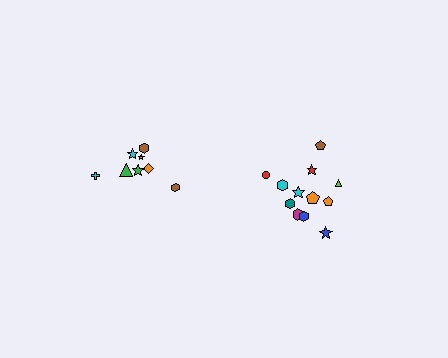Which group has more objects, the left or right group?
The right group.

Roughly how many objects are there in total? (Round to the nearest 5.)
Roughly 20 objects in total.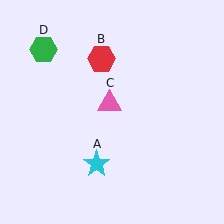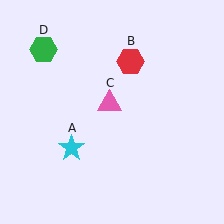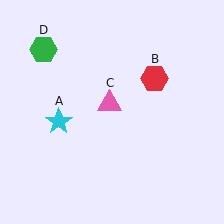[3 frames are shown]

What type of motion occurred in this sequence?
The cyan star (object A), red hexagon (object B) rotated clockwise around the center of the scene.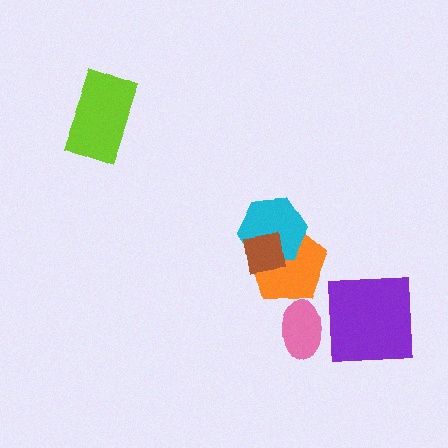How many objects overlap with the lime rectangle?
0 objects overlap with the lime rectangle.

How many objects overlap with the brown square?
2 objects overlap with the brown square.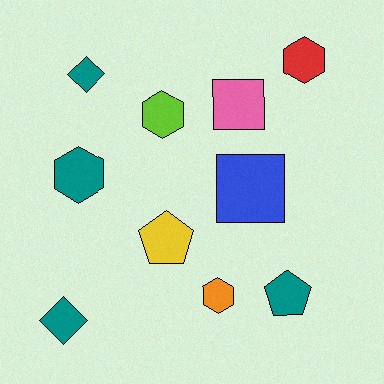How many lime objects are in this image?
There is 1 lime object.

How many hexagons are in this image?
There are 4 hexagons.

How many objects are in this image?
There are 10 objects.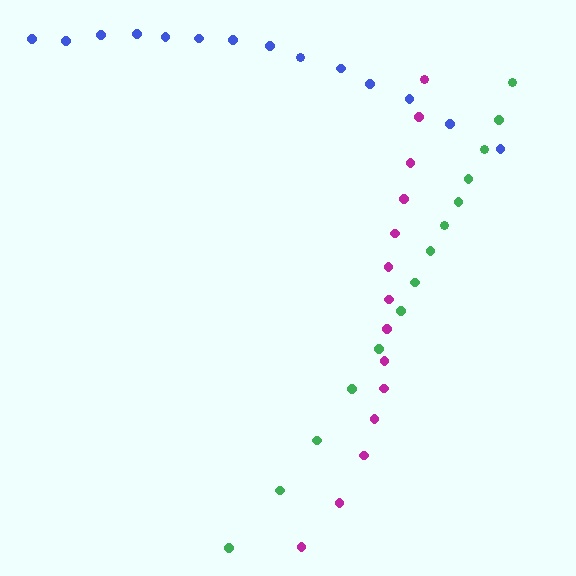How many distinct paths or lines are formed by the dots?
There are 3 distinct paths.